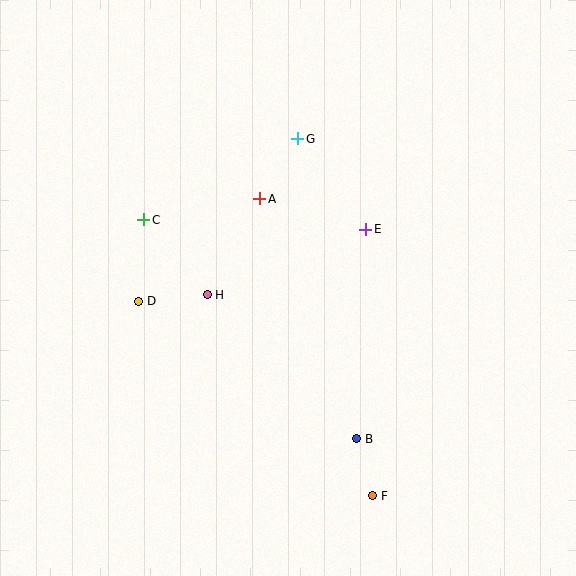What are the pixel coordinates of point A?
Point A is at (260, 199).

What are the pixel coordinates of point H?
Point H is at (207, 295).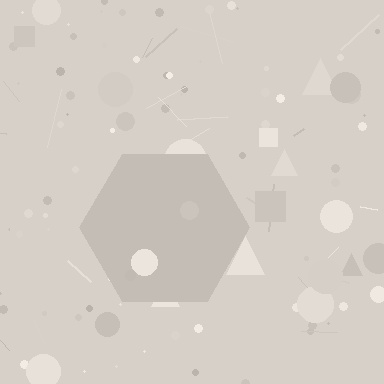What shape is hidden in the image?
A hexagon is hidden in the image.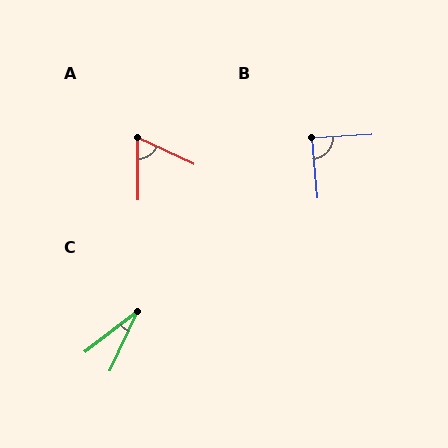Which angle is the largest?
B, at approximately 89 degrees.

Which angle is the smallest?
C, at approximately 28 degrees.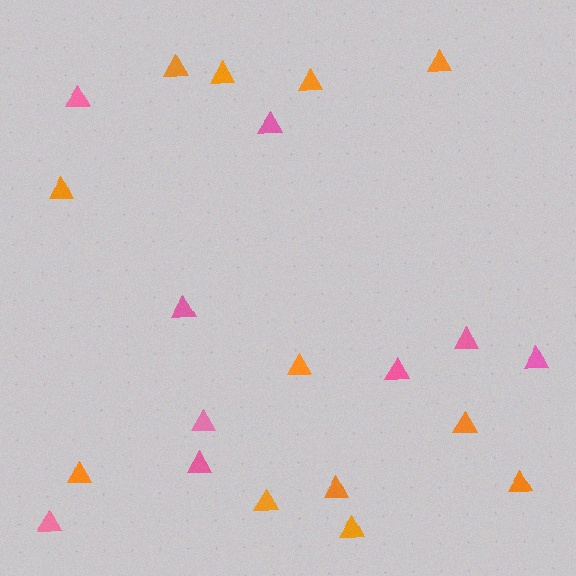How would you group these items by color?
There are 2 groups: one group of pink triangles (9) and one group of orange triangles (12).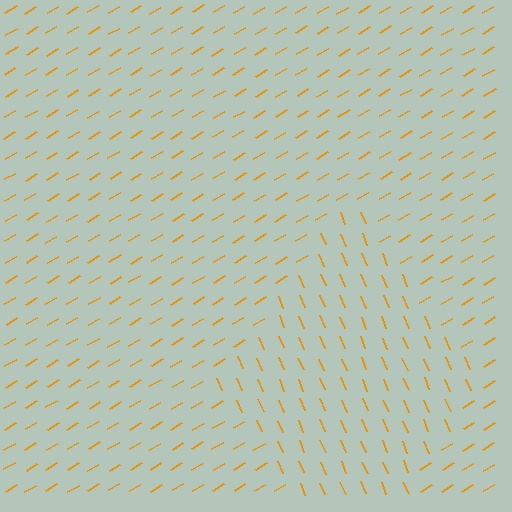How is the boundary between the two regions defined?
The boundary is defined purely by a change in line orientation (approximately 82 degrees difference). All lines are the same color and thickness.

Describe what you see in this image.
The image is filled with small orange line segments. A diamond region in the image has lines oriented differently from the surrounding lines, creating a visible texture boundary.